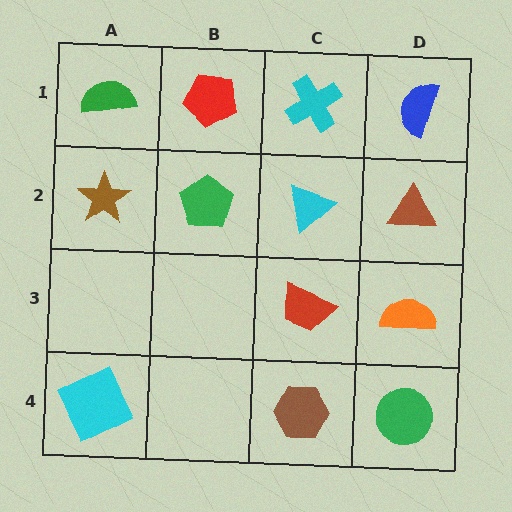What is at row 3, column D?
An orange semicircle.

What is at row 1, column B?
A red pentagon.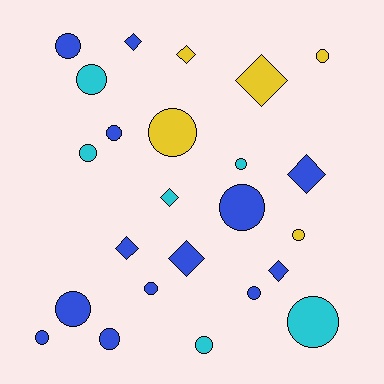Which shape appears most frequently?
Circle, with 16 objects.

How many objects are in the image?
There are 24 objects.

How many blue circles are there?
There are 8 blue circles.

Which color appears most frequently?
Blue, with 13 objects.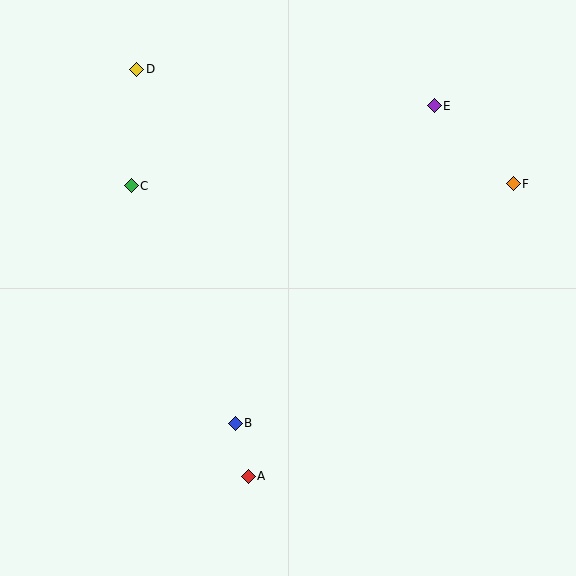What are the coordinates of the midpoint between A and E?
The midpoint between A and E is at (341, 291).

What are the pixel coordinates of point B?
Point B is at (235, 423).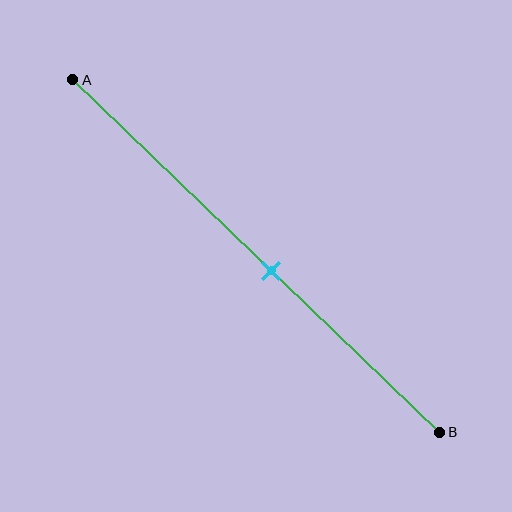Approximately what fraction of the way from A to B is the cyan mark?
The cyan mark is approximately 55% of the way from A to B.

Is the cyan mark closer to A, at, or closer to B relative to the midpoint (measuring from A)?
The cyan mark is closer to point B than the midpoint of segment AB.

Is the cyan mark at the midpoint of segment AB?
No, the mark is at about 55% from A, not at the 50% midpoint.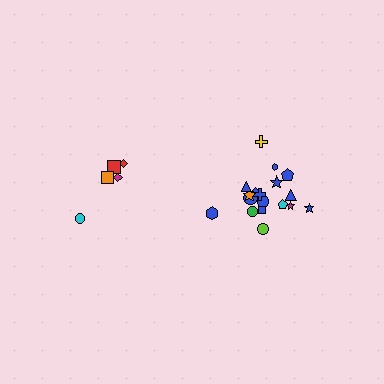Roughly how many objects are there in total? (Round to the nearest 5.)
Roughly 25 objects in total.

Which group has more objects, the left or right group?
The right group.